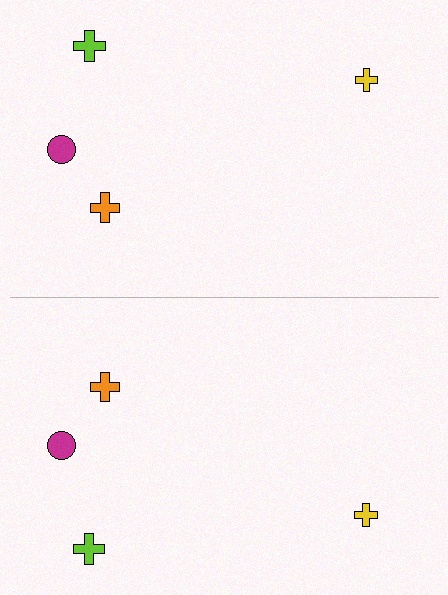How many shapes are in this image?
There are 8 shapes in this image.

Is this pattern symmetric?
Yes, this pattern has bilateral (reflection) symmetry.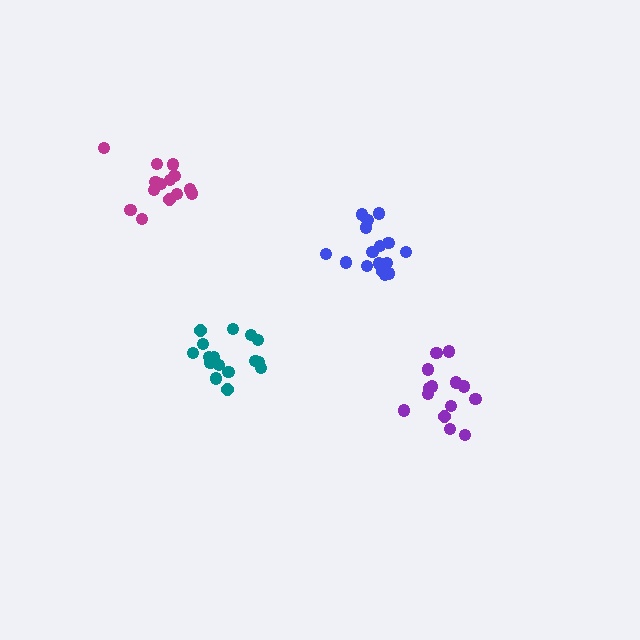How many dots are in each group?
Group 1: 14 dots, Group 2: 14 dots, Group 3: 17 dots, Group 4: 16 dots (61 total).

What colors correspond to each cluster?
The clusters are colored: purple, magenta, teal, blue.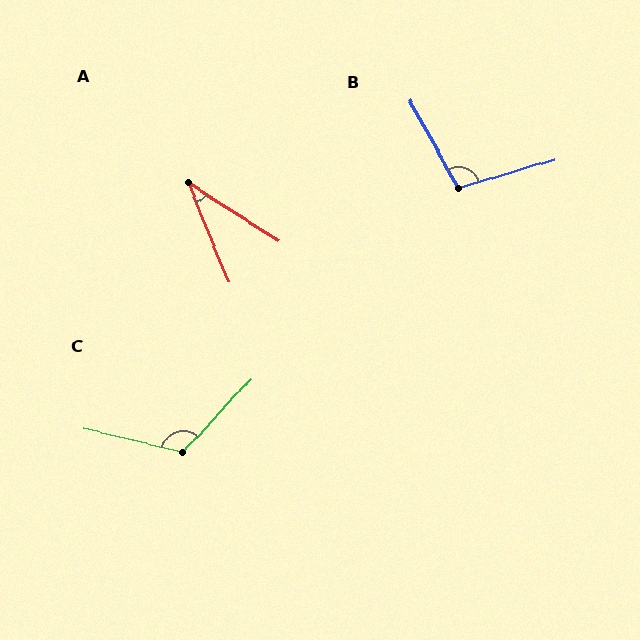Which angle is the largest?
C, at approximately 120 degrees.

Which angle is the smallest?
A, at approximately 35 degrees.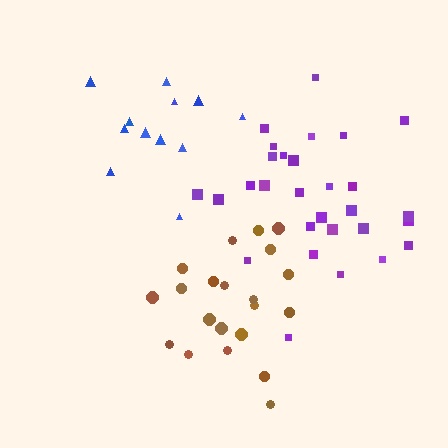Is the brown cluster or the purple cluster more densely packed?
Purple.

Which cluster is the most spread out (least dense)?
Brown.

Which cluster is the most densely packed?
Blue.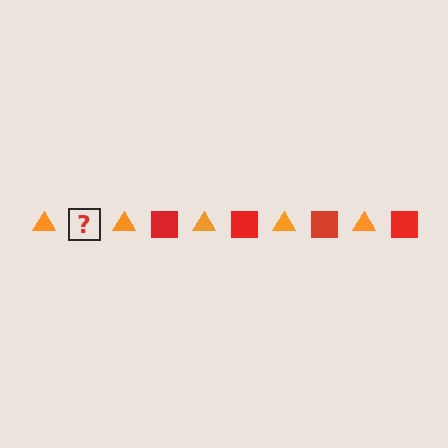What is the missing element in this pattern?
The missing element is a red square.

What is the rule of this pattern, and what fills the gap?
The rule is that the pattern alternates between orange triangle and red square. The gap should be filled with a red square.